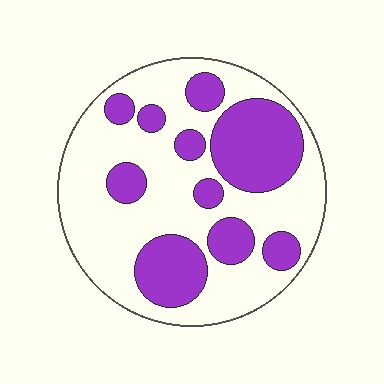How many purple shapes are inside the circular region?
10.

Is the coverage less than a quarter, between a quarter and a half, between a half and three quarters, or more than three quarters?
Between a quarter and a half.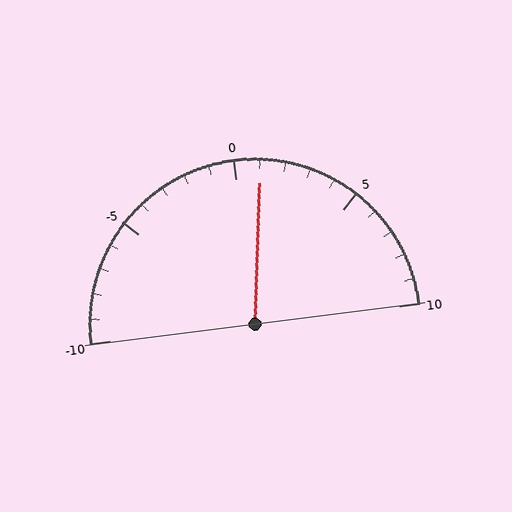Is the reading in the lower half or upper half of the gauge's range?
The reading is in the upper half of the range (-10 to 10).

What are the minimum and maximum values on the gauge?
The gauge ranges from -10 to 10.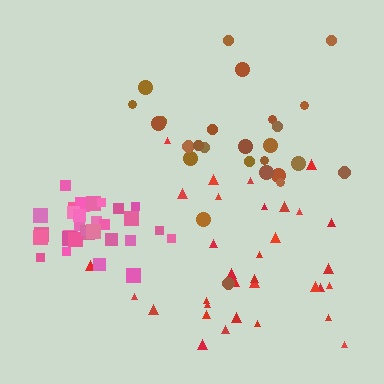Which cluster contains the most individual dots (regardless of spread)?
Red (33).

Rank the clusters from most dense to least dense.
pink, red, brown.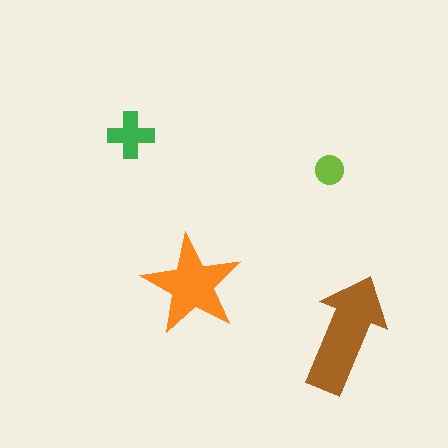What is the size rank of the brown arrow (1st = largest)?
1st.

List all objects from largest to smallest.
The brown arrow, the orange star, the green cross, the lime circle.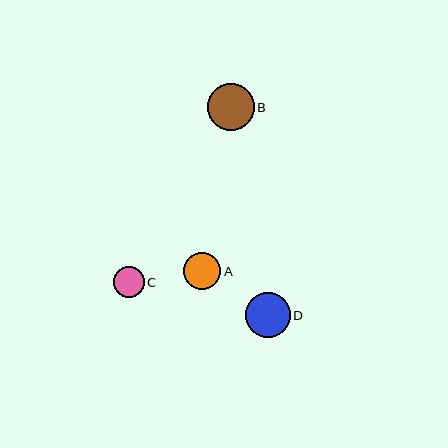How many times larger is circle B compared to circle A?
Circle B is approximately 1.3 times the size of circle A.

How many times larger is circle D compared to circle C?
Circle D is approximately 1.5 times the size of circle C.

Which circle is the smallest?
Circle C is the smallest with a size of approximately 30 pixels.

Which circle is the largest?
Circle B is the largest with a size of approximately 47 pixels.